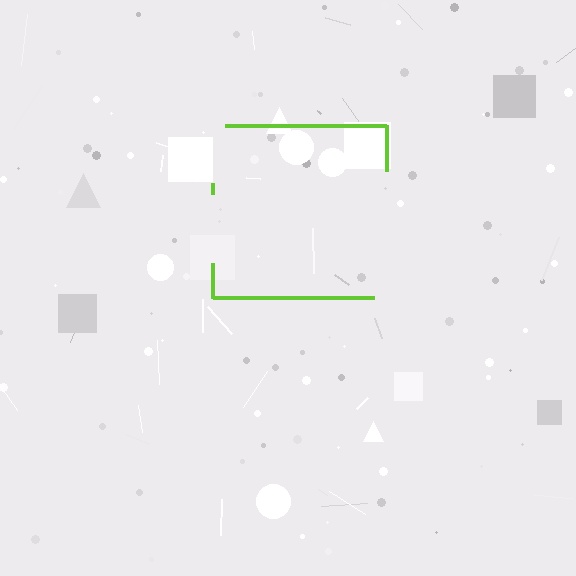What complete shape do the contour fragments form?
The contour fragments form a square.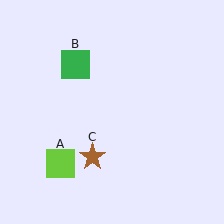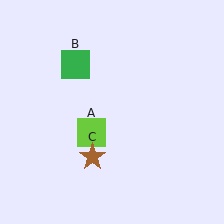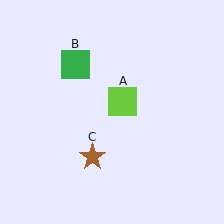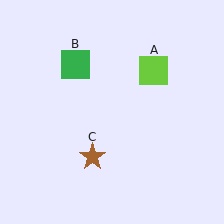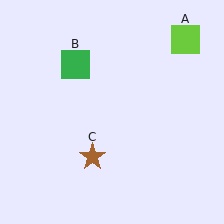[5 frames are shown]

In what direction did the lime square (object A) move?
The lime square (object A) moved up and to the right.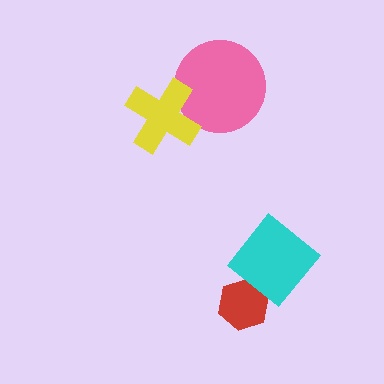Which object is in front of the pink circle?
The yellow cross is in front of the pink circle.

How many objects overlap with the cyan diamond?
1 object overlaps with the cyan diamond.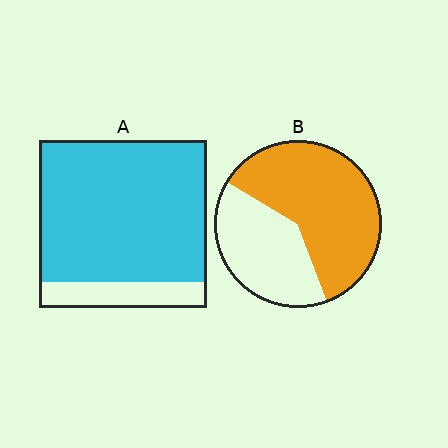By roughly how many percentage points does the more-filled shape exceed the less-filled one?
By roughly 25 percentage points (A over B).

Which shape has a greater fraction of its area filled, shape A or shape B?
Shape A.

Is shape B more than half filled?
Yes.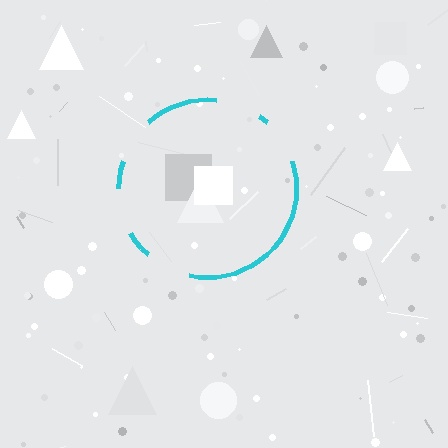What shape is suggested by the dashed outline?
The dashed outline suggests a circle.